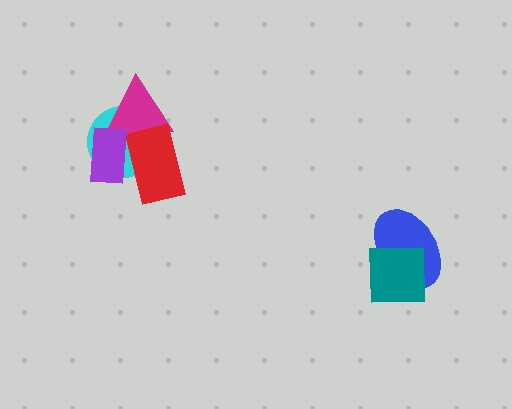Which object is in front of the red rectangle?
The purple rectangle is in front of the red rectangle.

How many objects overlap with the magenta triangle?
3 objects overlap with the magenta triangle.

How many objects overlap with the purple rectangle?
3 objects overlap with the purple rectangle.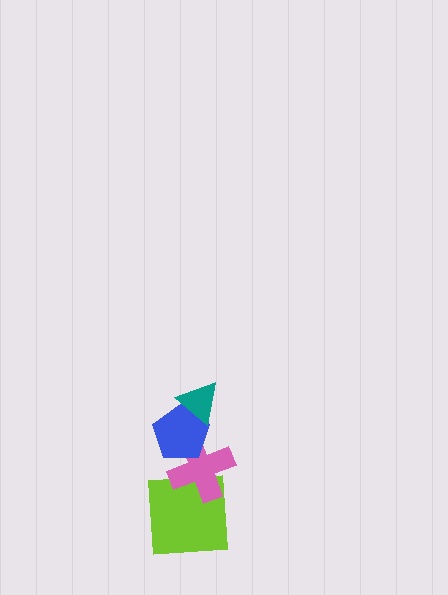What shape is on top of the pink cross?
The blue pentagon is on top of the pink cross.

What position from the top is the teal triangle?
The teal triangle is 1st from the top.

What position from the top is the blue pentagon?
The blue pentagon is 2nd from the top.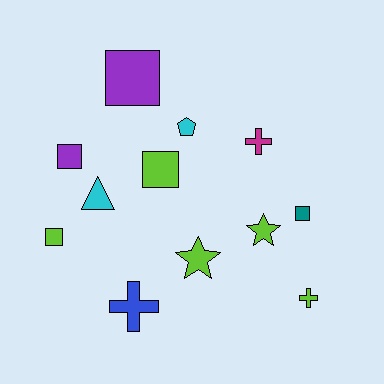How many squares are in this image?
There are 5 squares.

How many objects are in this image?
There are 12 objects.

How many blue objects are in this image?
There is 1 blue object.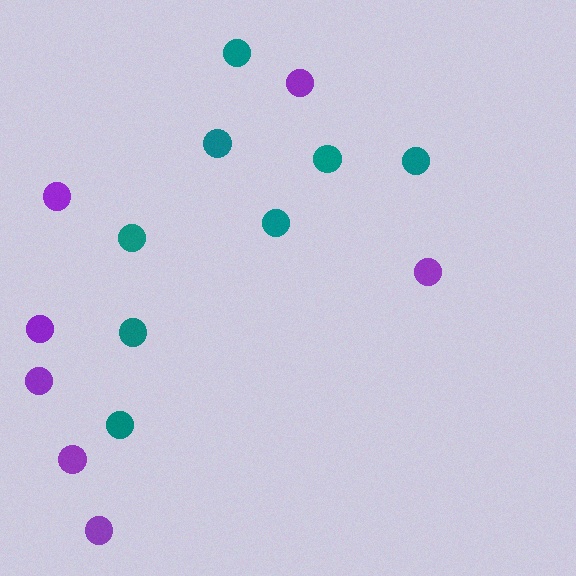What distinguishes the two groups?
There are 2 groups: one group of purple circles (7) and one group of teal circles (8).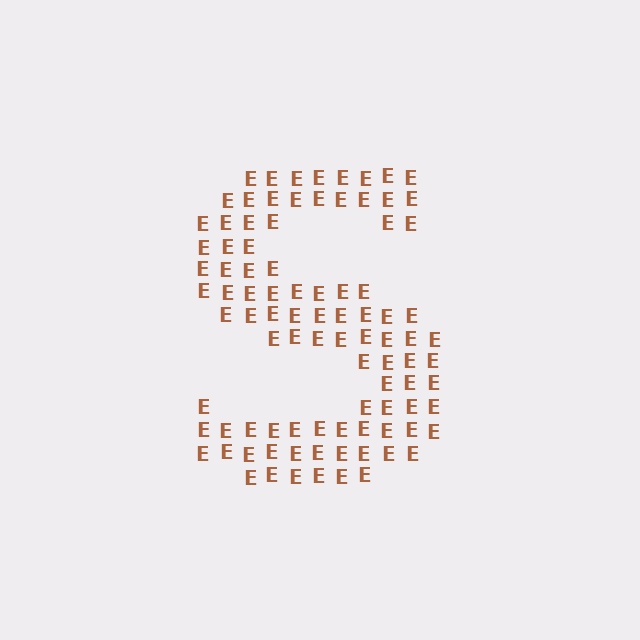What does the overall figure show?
The overall figure shows the letter S.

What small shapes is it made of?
It is made of small letter E's.